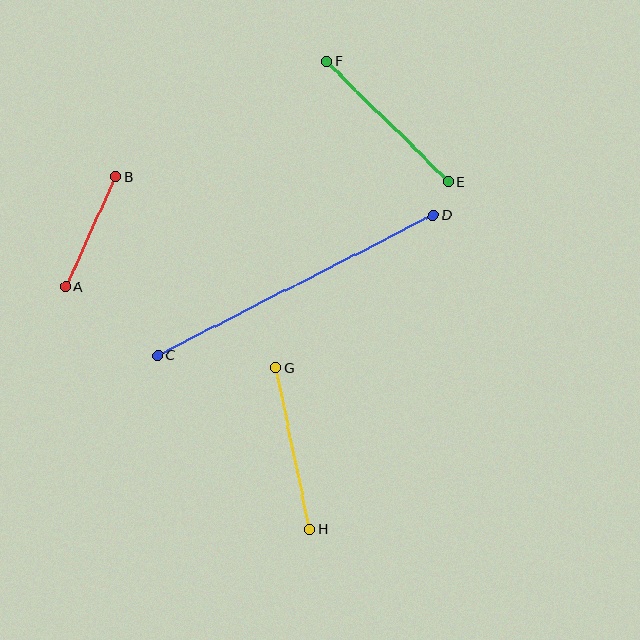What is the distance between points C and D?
The distance is approximately 309 pixels.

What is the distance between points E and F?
The distance is approximately 171 pixels.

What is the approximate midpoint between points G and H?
The midpoint is at approximately (293, 448) pixels.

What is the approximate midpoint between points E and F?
The midpoint is at approximately (387, 121) pixels.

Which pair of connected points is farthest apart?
Points C and D are farthest apart.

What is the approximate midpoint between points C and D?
The midpoint is at approximately (295, 285) pixels.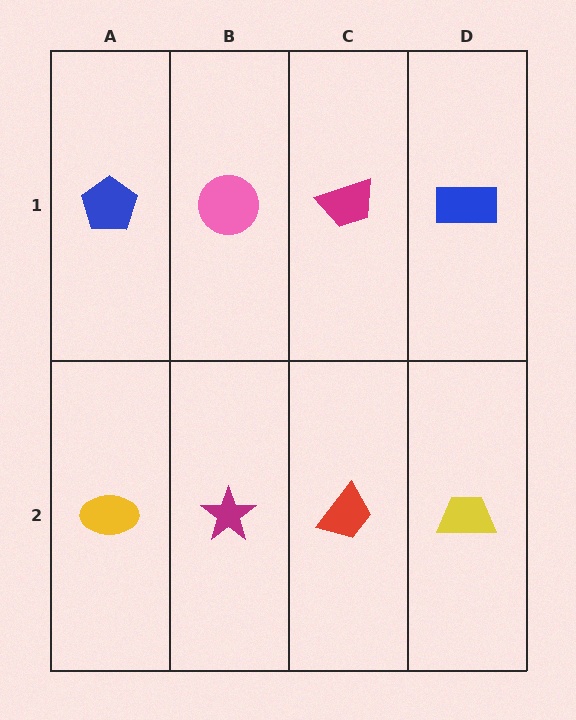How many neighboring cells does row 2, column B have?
3.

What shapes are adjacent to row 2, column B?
A pink circle (row 1, column B), a yellow ellipse (row 2, column A), a red trapezoid (row 2, column C).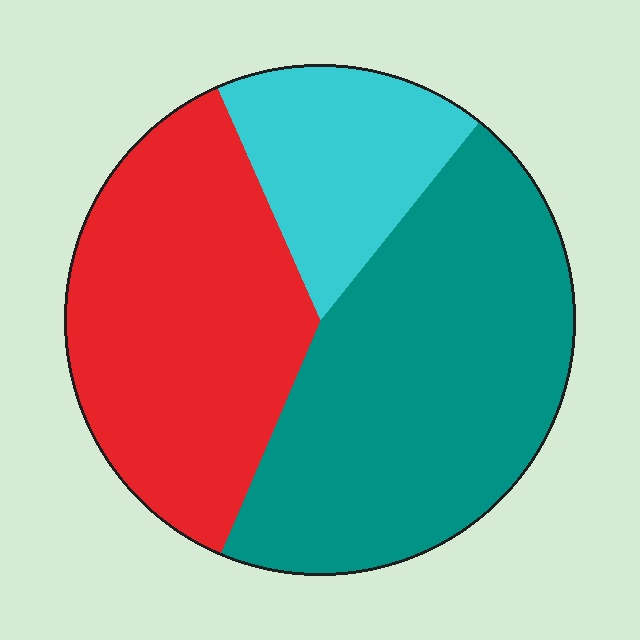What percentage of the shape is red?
Red covers roughly 35% of the shape.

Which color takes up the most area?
Teal, at roughly 45%.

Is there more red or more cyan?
Red.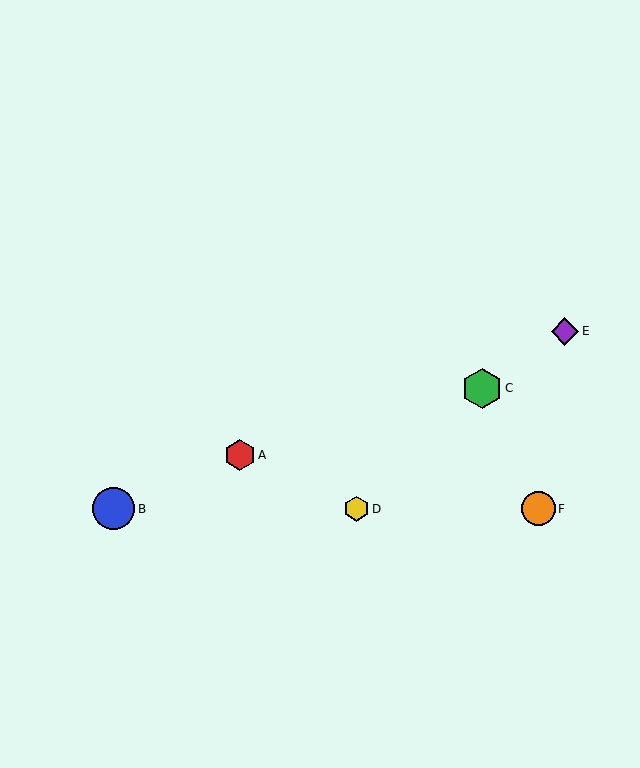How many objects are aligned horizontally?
3 objects (B, D, F) are aligned horizontally.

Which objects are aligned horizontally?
Objects B, D, F are aligned horizontally.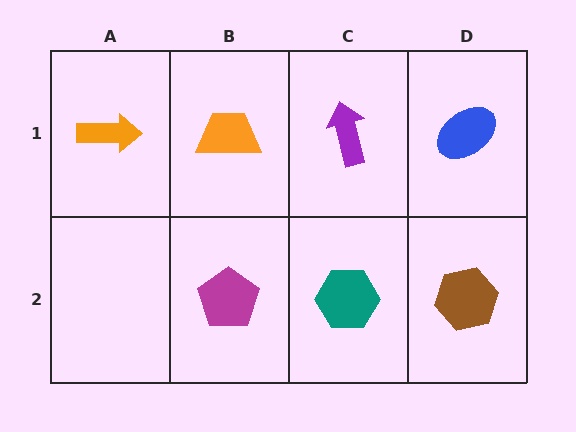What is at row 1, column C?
A purple arrow.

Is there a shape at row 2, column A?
No, that cell is empty.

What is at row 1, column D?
A blue ellipse.